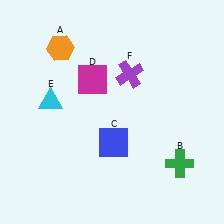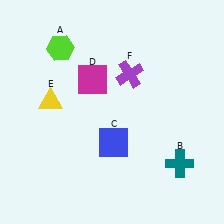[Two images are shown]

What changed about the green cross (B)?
In Image 1, B is green. In Image 2, it changed to teal.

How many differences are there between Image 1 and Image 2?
There are 3 differences between the two images.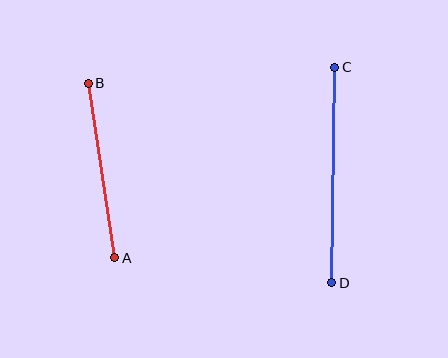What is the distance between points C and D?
The distance is approximately 216 pixels.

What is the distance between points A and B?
The distance is approximately 176 pixels.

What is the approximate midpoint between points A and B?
The midpoint is at approximately (101, 171) pixels.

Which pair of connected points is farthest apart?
Points C and D are farthest apart.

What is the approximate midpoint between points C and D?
The midpoint is at approximately (333, 175) pixels.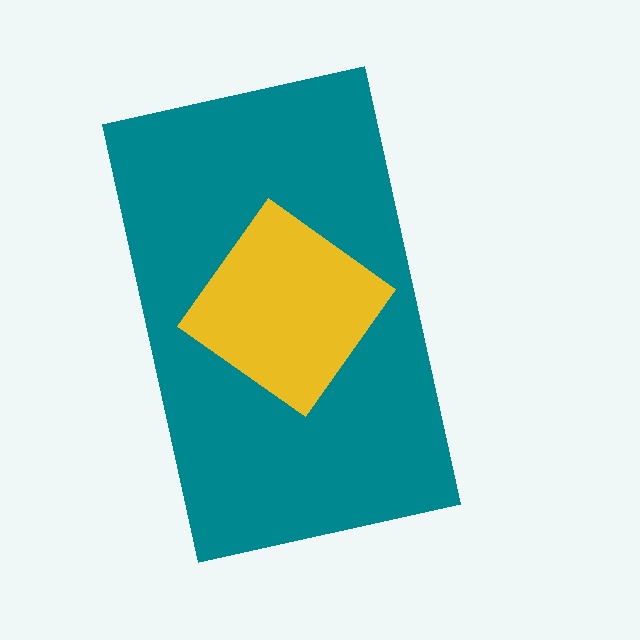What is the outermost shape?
The teal rectangle.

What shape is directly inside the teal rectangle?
The yellow diamond.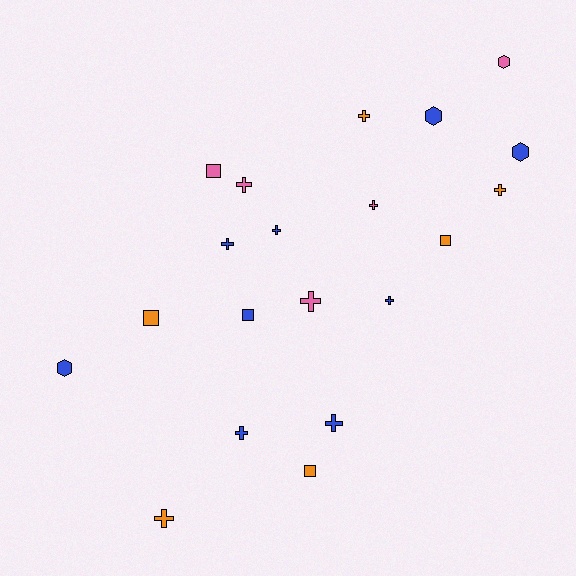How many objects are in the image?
There are 20 objects.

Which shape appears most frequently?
Cross, with 11 objects.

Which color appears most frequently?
Blue, with 9 objects.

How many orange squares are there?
There are 3 orange squares.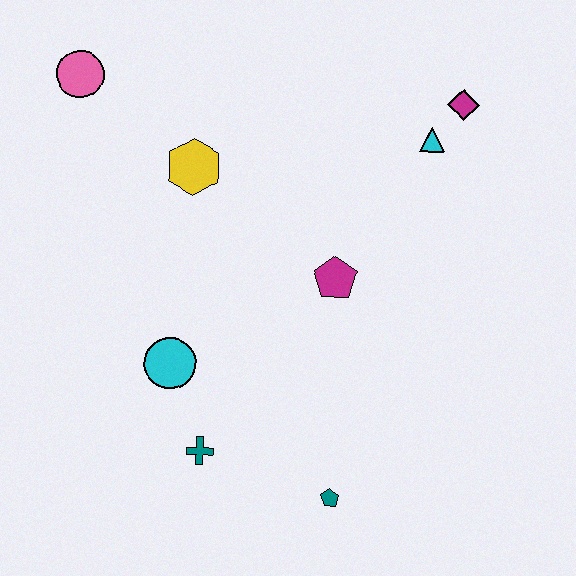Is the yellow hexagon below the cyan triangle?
Yes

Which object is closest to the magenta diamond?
The cyan triangle is closest to the magenta diamond.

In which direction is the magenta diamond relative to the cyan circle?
The magenta diamond is to the right of the cyan circle.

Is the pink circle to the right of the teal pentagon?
No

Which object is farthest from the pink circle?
The teal pentagon is farthest from the pink circle.